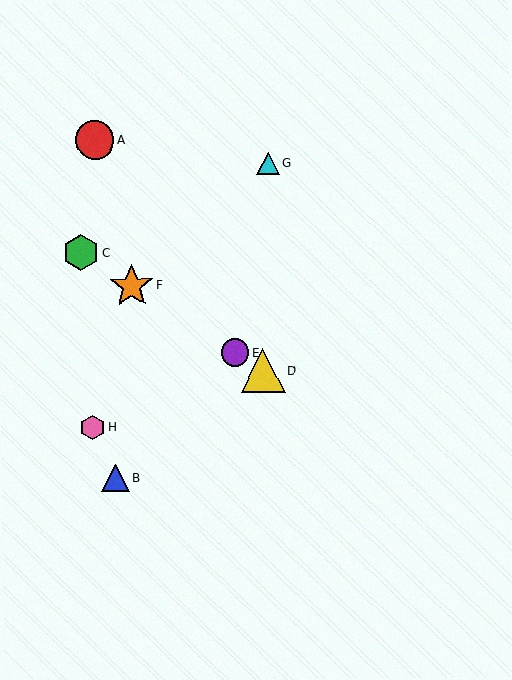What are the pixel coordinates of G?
Object G is at (268, 163).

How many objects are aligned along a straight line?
4 objects (C, D, E, F) are aligned along a straight line.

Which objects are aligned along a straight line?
Objects C, D, E, F are aligned along a straight line.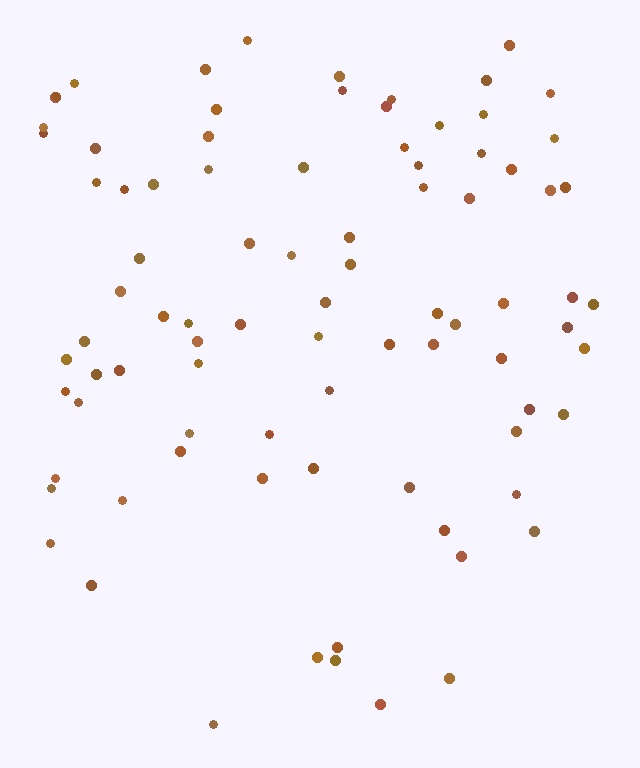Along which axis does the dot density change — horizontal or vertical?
Vertical.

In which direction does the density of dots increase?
From bottom to top, with the top side densest.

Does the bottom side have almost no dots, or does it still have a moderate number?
Still a moderate number, just noticeably fewer than the top.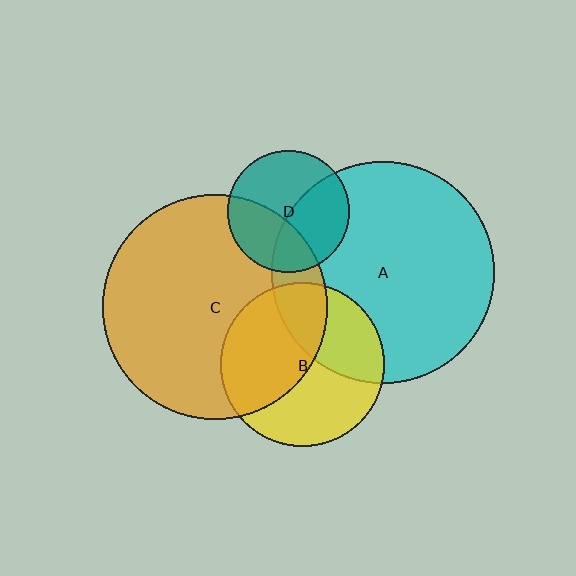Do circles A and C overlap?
Yes.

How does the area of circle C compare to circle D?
Approximately 3.4 times.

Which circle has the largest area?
Circle C (orange).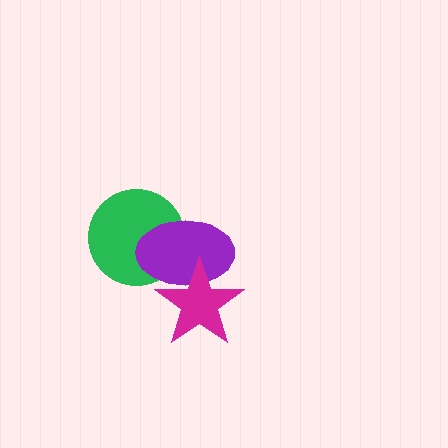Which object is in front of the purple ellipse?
The magenta star is in front of the purple ellipse.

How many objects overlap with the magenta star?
1 object overlaps with the magenta star.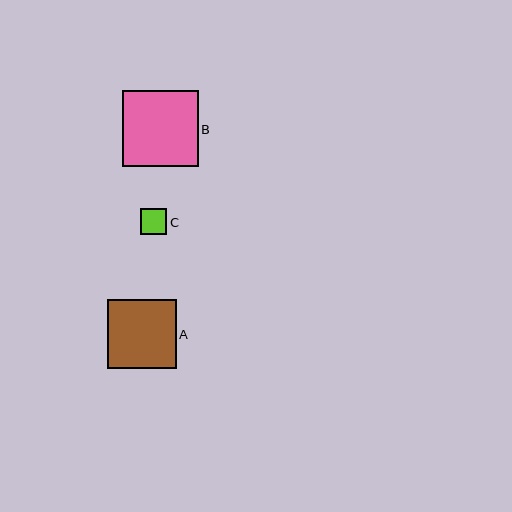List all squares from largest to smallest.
From largest to smallest: B, A, C.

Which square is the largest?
Square B is the largest with a size of approximately 76 pixels.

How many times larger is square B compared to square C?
Square B is approximately 2.9 times the size of square C.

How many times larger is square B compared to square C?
Square B is approximately 2.9 times the size of square C.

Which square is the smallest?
Square C is the smallest with a size of approximately 26 pixels.